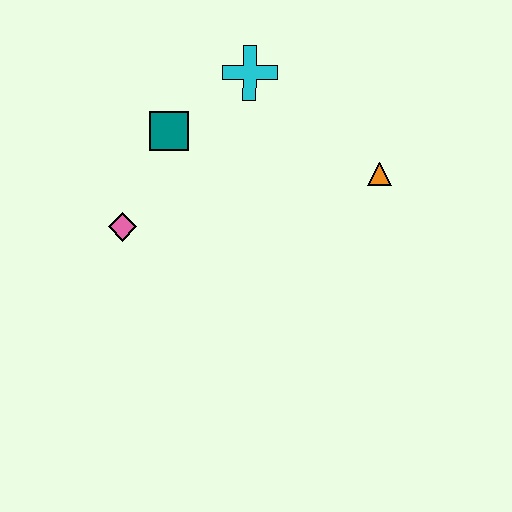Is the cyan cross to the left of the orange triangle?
Yes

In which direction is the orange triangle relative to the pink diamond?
The orange triangle is to the right of the pink diamond.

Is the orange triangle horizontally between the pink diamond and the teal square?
No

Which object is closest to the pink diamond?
The teal square is closest to the pink diamond.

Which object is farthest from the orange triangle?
The pink diamond is farthest from the orange triangle.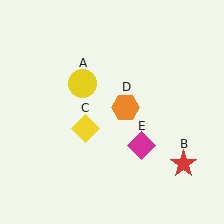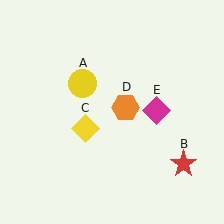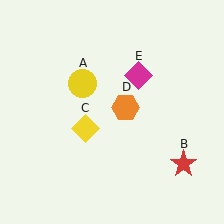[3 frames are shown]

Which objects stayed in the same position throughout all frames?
Yellow circle (object A) and red star (object B) and yellow diamond (object C) and orange hexagon (object D) remained stationary.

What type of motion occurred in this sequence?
The magenta diamond (object E) rotated counterclockwise around the center of the scene.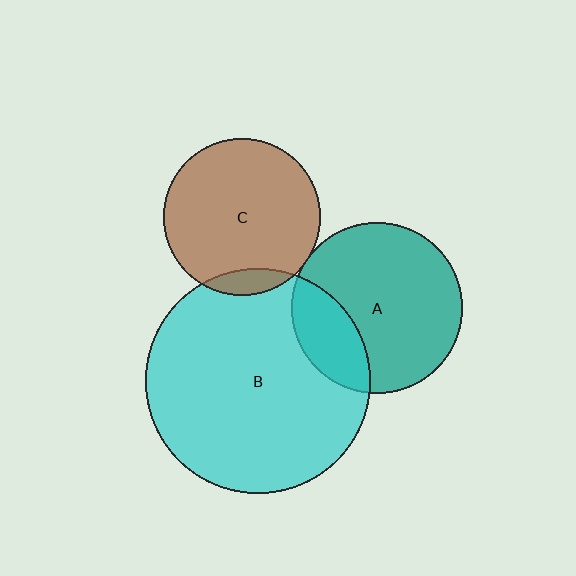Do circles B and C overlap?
Yes.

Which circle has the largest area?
Circle B (cyan).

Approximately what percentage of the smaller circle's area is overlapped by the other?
Approximately 10%.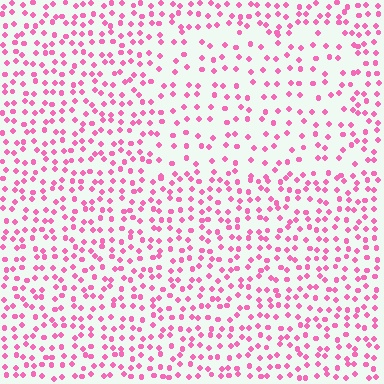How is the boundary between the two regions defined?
The boundary is defined by a change in element density (approximately 1.7x ratio). All elements are the same color, size, and shape.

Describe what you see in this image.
The image contains small pink elements arranged at two different densities. A rectangle-shaped region is visible where the elements are less densely packed than the surrounding area.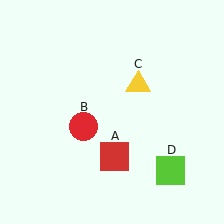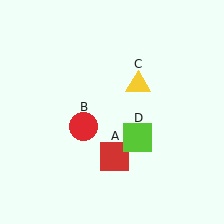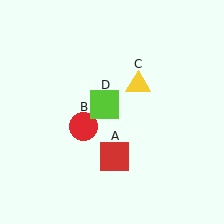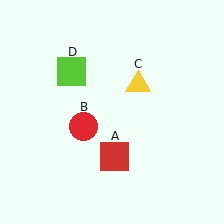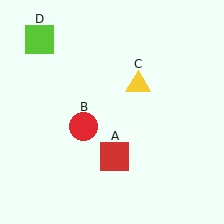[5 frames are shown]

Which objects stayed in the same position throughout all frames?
Red square (object A) and red circle (object B) and yellow triangle (object C) remained stationary.